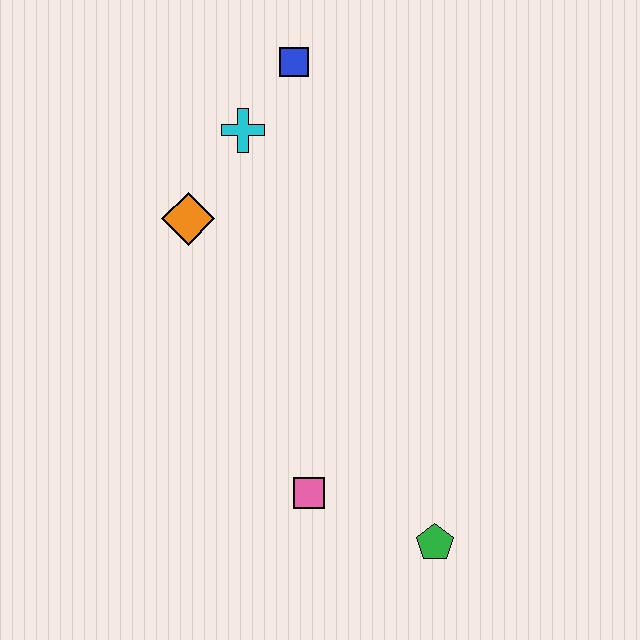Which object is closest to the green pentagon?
The pink square is closest to the green pentagon.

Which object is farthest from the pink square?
The blue square is farthest from the pink square.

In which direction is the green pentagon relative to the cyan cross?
The green pentagon is below the cyan cross.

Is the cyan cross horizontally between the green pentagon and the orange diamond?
Yes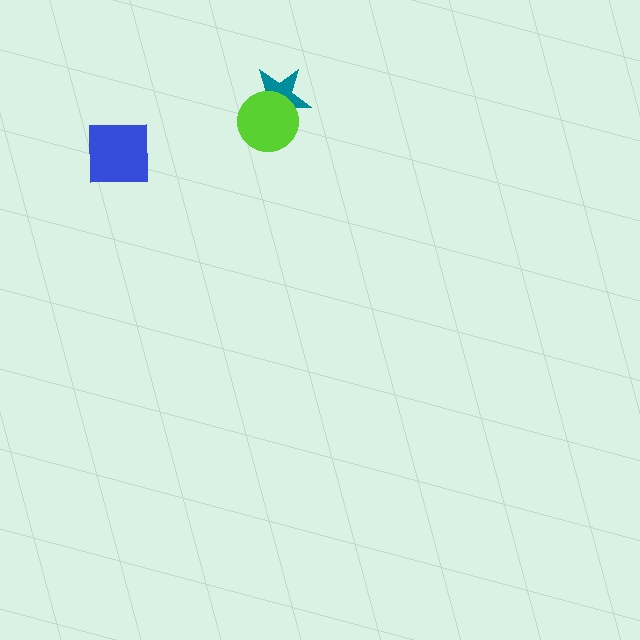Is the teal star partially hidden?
Yes, it is partially covered by another shape.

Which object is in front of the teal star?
The lime circle is in front of the teal star.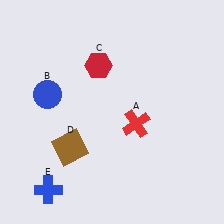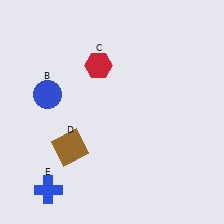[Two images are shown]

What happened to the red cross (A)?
The red cross (A) was removed in Image 2. It was in the bottom-right area of Image 1.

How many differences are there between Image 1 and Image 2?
There is 1 difference between the two images.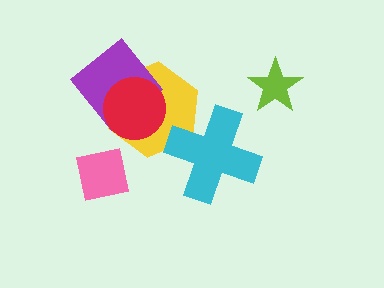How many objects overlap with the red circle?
2 objects overlap with the red circle.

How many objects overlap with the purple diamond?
2 objects overlap with the purple diamond.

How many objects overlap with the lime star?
0 objects overlap with the lime star.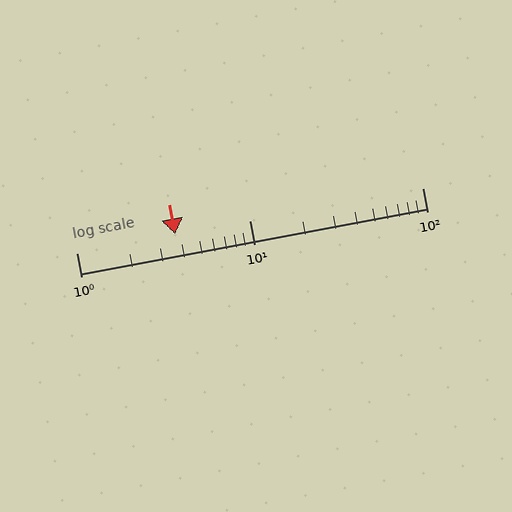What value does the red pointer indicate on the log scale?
The pointer indicates approximately 3.7.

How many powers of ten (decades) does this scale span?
The scale spans 2 decades, from 1 to 100.